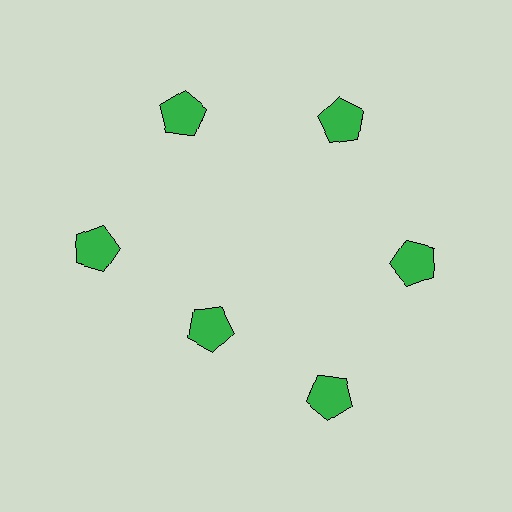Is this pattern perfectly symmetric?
No. The 6 green pentagons are arranged in a ring, but one element near the 7 o'clock position is pulled inward toward the center, breaking the 6-fold rotational symmetry.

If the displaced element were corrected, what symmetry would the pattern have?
It would have 6-fold rotational symmetry — the pattern would map onto itself every 60 degrees.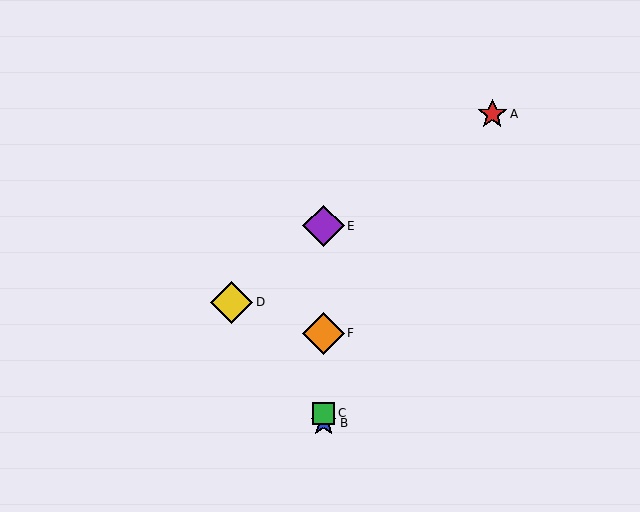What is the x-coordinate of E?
Object E is at x≈324.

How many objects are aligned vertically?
4 objects (B, C, E, F) are aligned vertically.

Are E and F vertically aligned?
Yes, both are at x≈324.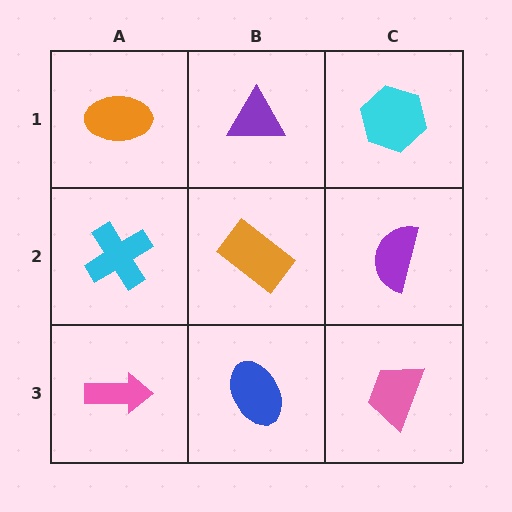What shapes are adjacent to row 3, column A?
A cyan cross (row 2, column A), a blue ellipse (row 3, column B).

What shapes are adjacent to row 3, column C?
A purple semicircle (row 2, column C), a blue ellipse (row 3, column B).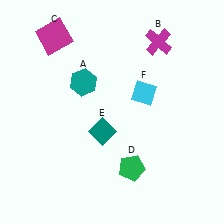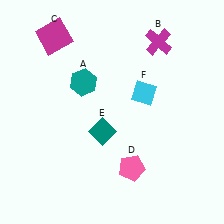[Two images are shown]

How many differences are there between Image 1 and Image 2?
There is 1 difference between the two images.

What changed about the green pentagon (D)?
In Image 1, D is green. In Image 2, it changed to pink.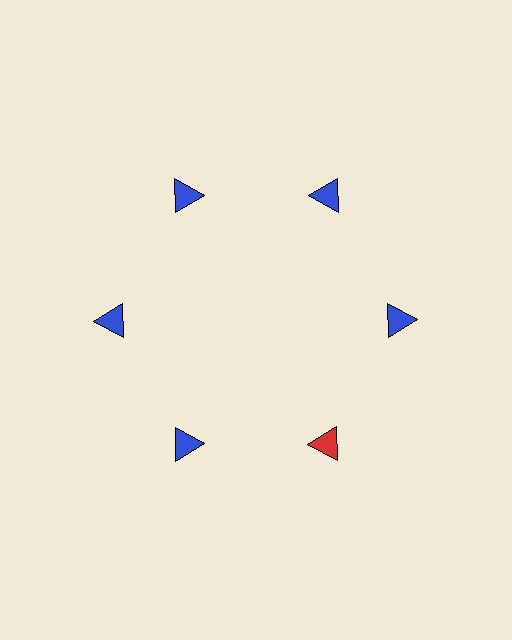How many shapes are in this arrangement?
There are 6 shapes arranged in a ring pattern.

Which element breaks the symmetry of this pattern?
The red triangle at roughly the 5 o'clock position breaks the symmetry. All other shapes are blue triangles.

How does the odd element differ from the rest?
It has a different color: red instead of blue.